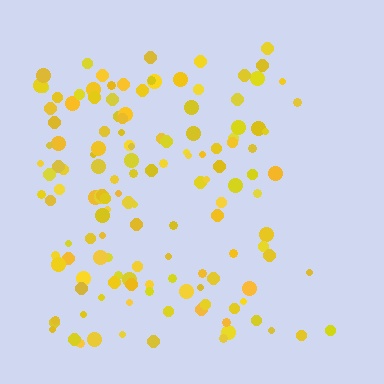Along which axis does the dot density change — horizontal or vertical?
Horizontal.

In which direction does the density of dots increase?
From right to left, with the left side densest.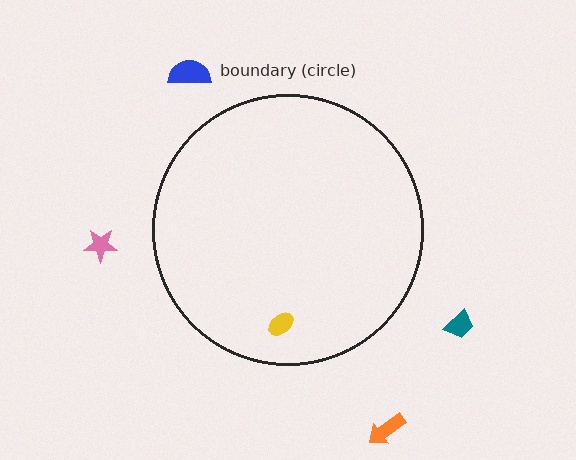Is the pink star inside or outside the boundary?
Outside.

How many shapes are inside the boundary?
1 inside, 4 outside.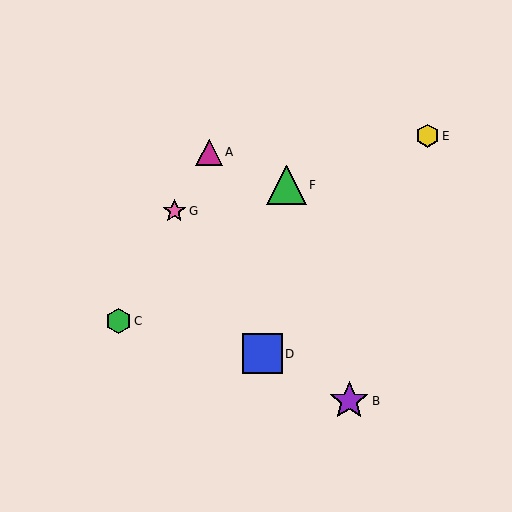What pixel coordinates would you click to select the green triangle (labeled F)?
Click at (286, 185) to select the green triangle F.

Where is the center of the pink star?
The center of the pink star is at (174, 211).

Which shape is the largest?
The green triangle (labeled F) is the largest.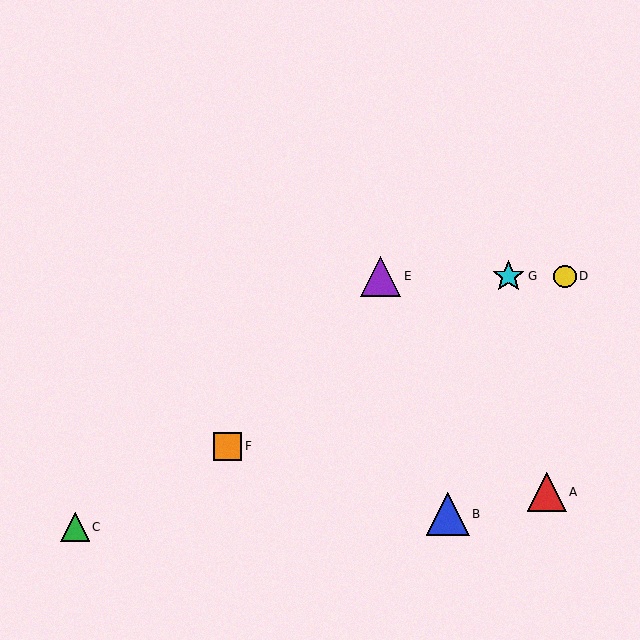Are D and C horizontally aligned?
No, D is at y≈276 and C is at y≈527.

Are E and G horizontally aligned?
Yes, both are at y≈276.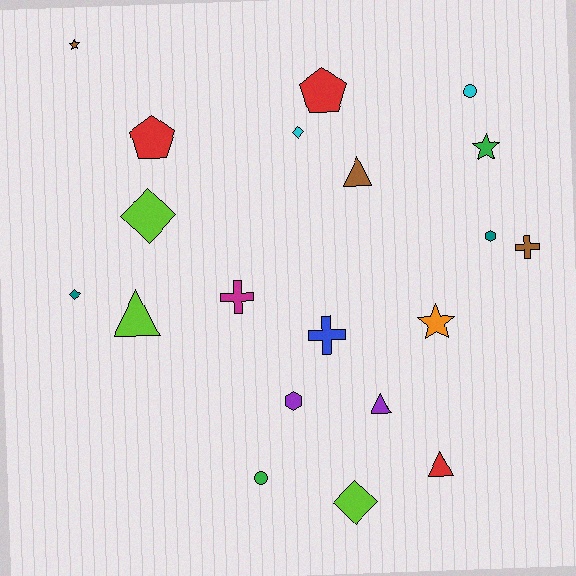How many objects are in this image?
There are 20 objects.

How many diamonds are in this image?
There are 4 diamonds.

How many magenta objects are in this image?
There is 1 magenta object.